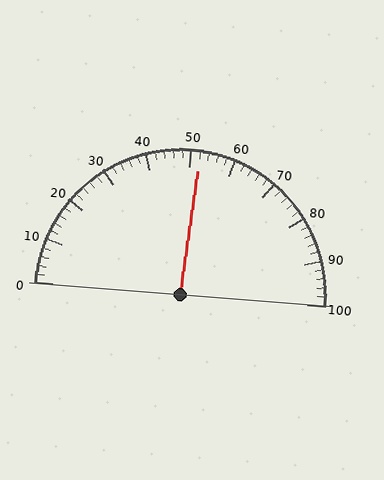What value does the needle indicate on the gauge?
The needle indicates approximately 52.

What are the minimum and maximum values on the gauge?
The gauge ranges from 0 to 100.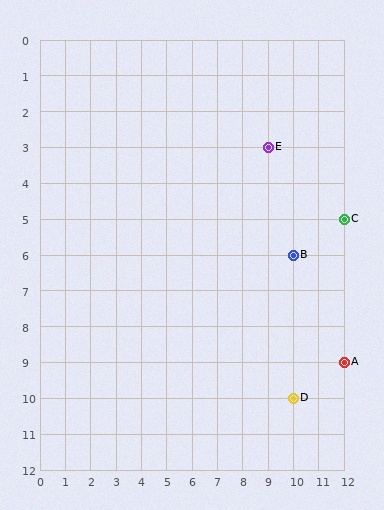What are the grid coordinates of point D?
Point D is at grid coordinates (10, 10).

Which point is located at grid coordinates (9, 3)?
Point E is at (9, 3).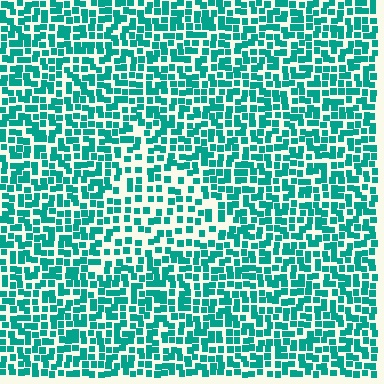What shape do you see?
I see a triangle.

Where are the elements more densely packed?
The elements are more densely packed outside the triangle boundary.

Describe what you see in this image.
The image contains small teal elements arranged at two different densities. A triangle-shaped region is visible where the elements are less densely packed than the surrounding area.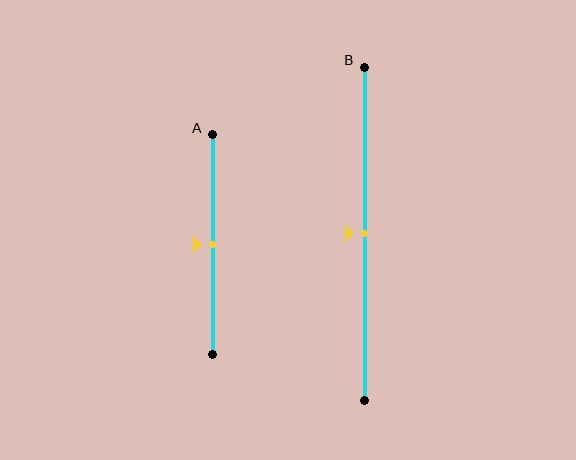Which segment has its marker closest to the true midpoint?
Segment A has its marker closest to the true midpoint.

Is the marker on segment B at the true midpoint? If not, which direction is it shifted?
Yes, the marker on segment B is at the true midpoint.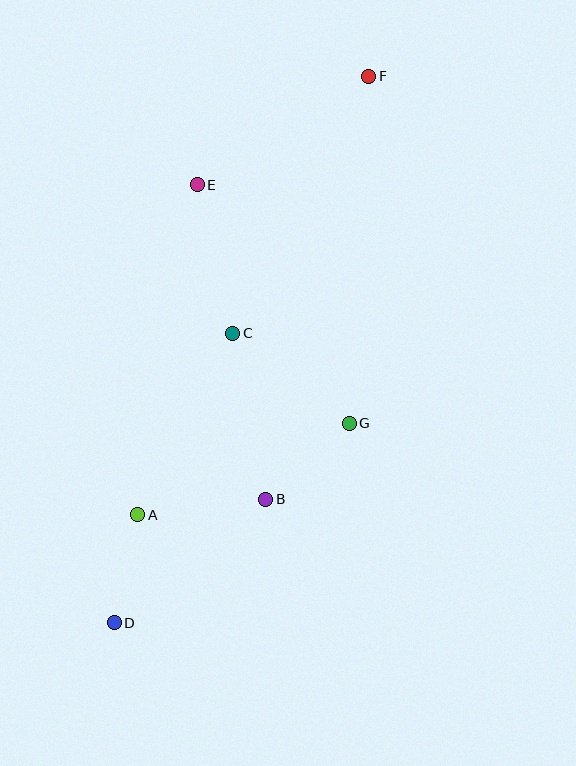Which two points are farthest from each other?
Points D and F are farthest from each other.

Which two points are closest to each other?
Points A and D are closest to each other.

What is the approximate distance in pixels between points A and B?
The distance between A and B is approximately 129 pixels.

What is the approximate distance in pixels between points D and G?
The distance between D and G is approximately 308 pixels.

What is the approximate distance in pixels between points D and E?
The distance between D and E is approximately 446 pixels.